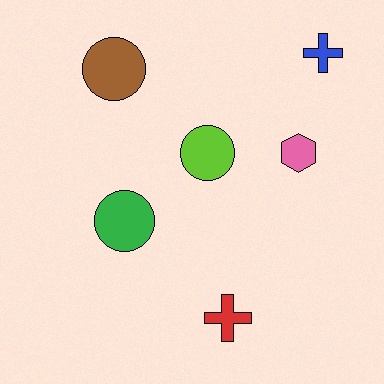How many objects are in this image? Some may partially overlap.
There are 6 objects.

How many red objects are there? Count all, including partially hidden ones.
There is 1 red object.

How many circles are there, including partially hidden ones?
There are 3 circles.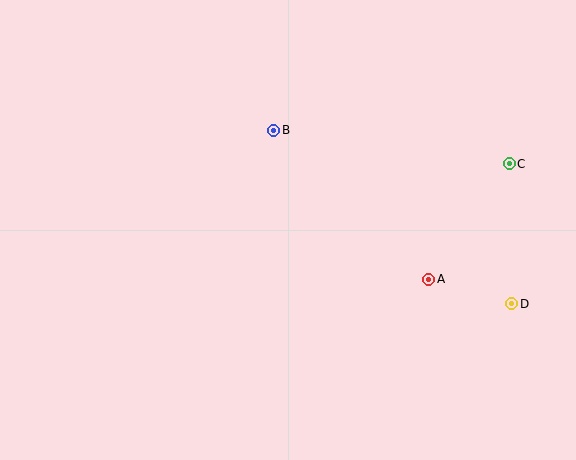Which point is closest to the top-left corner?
Point B is closest to the top-left corner.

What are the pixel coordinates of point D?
Point D is at (512, 304).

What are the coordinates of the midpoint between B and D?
The midpoint between B and D is at (393, 217).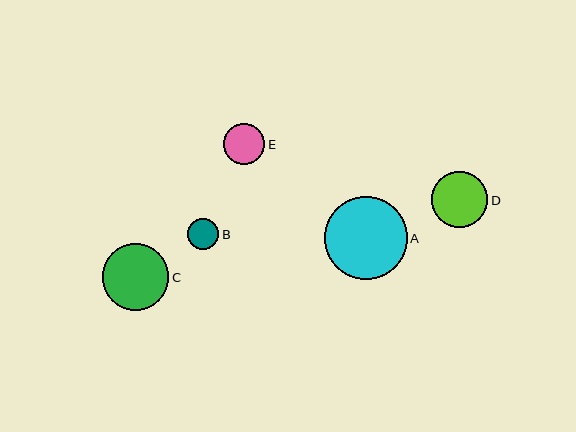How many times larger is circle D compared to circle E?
Circle D is approximately 1.4 times the size of circle E.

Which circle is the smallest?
Circle B is the smallest with a size of approximately 31 pixels.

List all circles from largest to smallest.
From largest to smallest: A, C, D, E, B.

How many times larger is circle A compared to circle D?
Circle A is approximately 1.5 times the size of circle D.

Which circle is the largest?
Circle A is the largest with a size of approximately 83 pixels.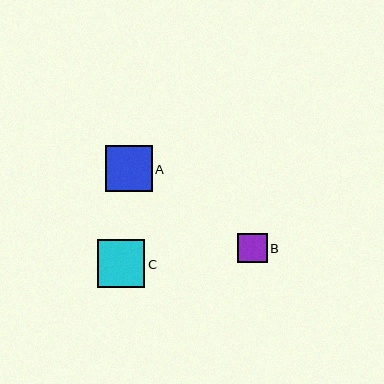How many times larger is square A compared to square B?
Square A is approximately 1.6 times the size of square B.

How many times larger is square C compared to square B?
Square C is approximately 1.6 times the size of square B.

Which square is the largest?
Square C is the largest with a size of approximately 47 pixels.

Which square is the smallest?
Square B is the smallest with a size of approximately 30 pixels.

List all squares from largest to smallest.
From largest to smallest: C, A, B.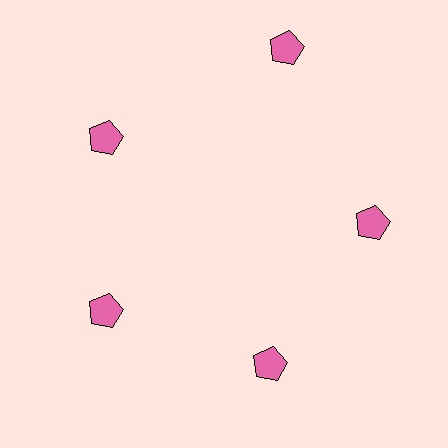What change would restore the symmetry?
The symmetry would be restored by moving it inward, back onto the ring so that all 5 pentagons sit at equal angles and equal distance from the center.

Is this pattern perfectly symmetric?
No. The 5 pink pentagons are arranged in a ring, but one element near the 1 o'clock position is pushed outward from the center, breaking the 5-fold rotational symmetry.